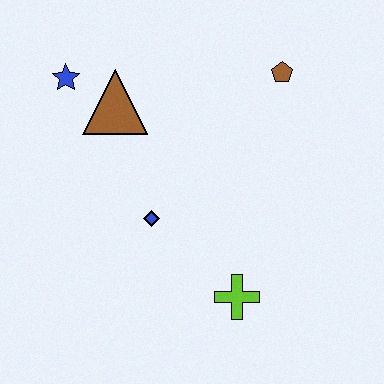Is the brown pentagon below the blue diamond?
No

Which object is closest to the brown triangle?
The blue star is closest to the brown triangle.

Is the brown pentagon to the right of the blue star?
Yes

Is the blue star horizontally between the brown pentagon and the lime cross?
No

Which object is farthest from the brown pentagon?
The lime cross is farthest from the brown pentagon.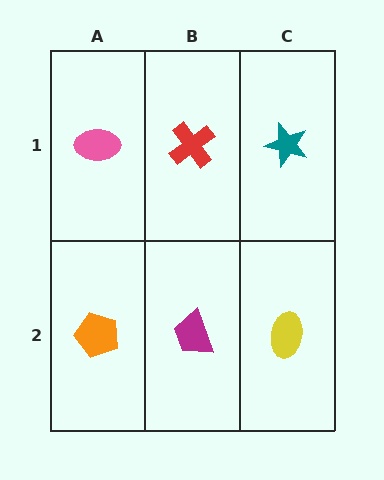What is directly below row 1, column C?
A yellow ellipse.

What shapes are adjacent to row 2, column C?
A teal star (row 1, column C), a magenta trapezoid (row 2, column B).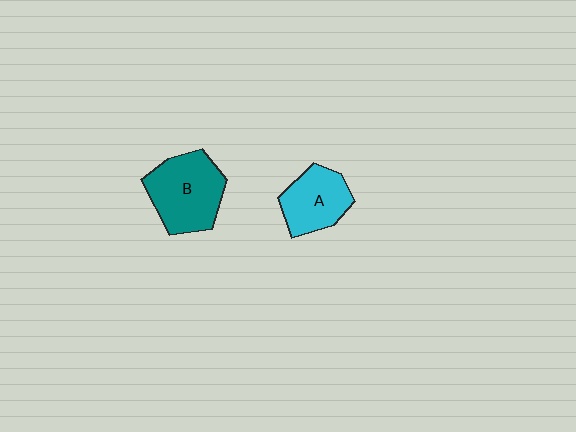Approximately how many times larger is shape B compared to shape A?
Approximately 1.4 times.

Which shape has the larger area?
Shape B (teal).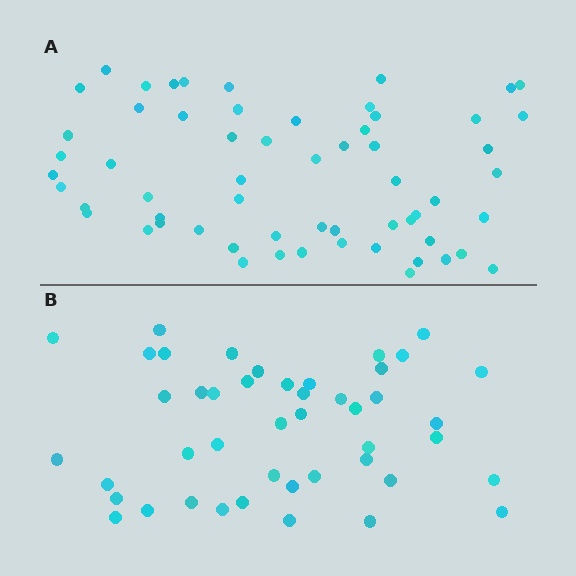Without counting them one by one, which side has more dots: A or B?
Region A (the top region) has more dots.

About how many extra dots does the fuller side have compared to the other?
Region A has approximately 15 more dots than region B.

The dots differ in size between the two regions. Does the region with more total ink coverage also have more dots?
No. Region B has more total ink coverage because its dots are larger, but region A actually contains more individual dots. Total area can be misleading — the number of items is what matters here.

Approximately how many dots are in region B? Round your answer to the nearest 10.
About 40 dots. (The exact count is 45, which rounds to 40.)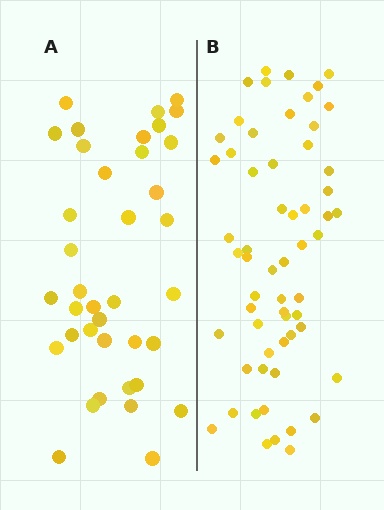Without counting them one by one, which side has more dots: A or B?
Region B (the right region) has more dots.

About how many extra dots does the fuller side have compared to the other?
Region B has approximately 20 more dots than region A.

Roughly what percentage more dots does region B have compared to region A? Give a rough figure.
About 55% more.